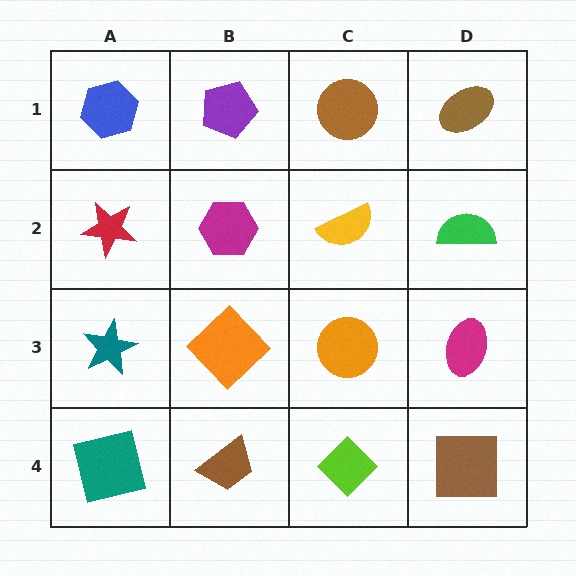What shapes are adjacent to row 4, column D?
A magenta ellipse (row 3, column D), a lime diamond (row 4, column C).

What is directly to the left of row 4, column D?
A lime diamond.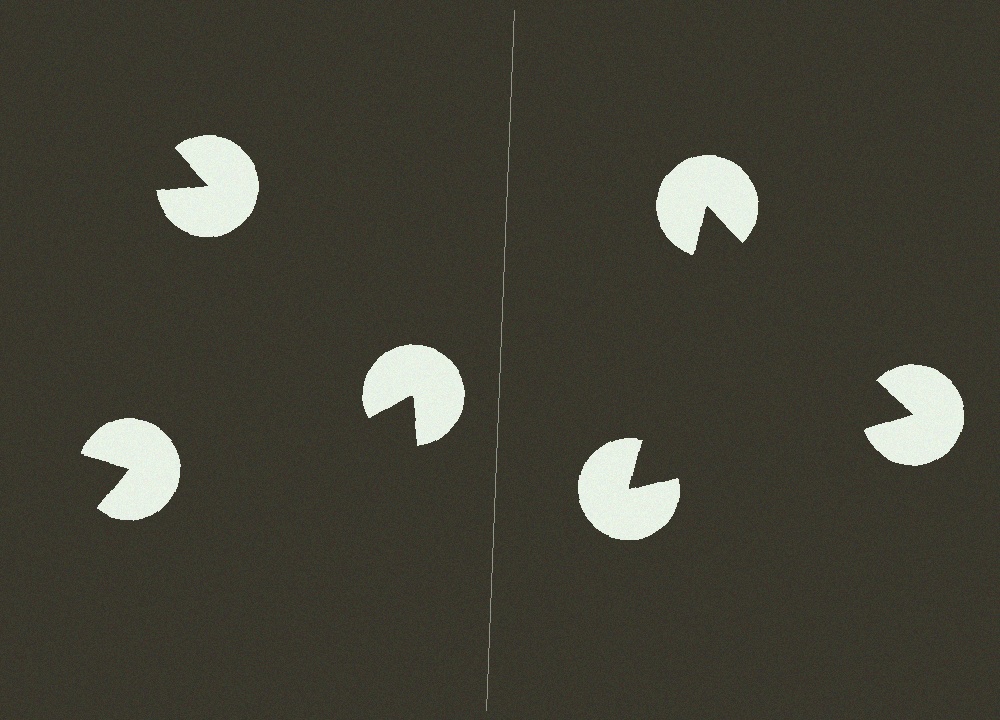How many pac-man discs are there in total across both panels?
6 — 3 on each side.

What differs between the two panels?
The pac-man discs are positioned identically on both sides; only the wedge orientations differ. On the right they align to a triangle; on the left they are misaligned.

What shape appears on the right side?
An illusory triangle.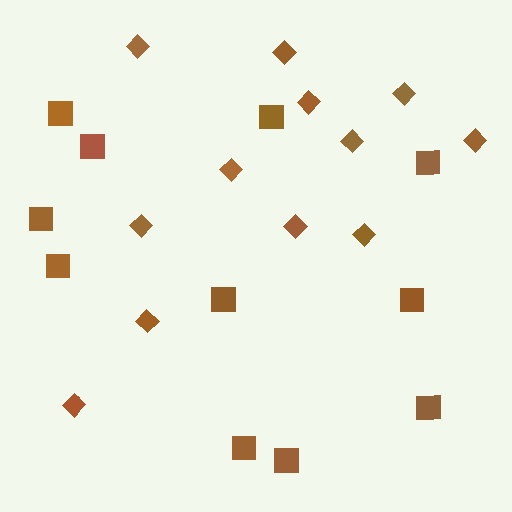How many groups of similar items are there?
There are 2 groups: one group of diamonds (12) and one group of squares (11).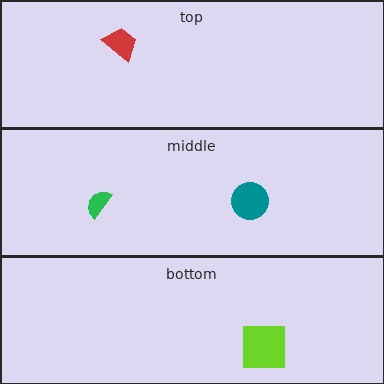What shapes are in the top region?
The red trapezoid.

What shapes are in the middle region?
The green semicircle, the teal circle.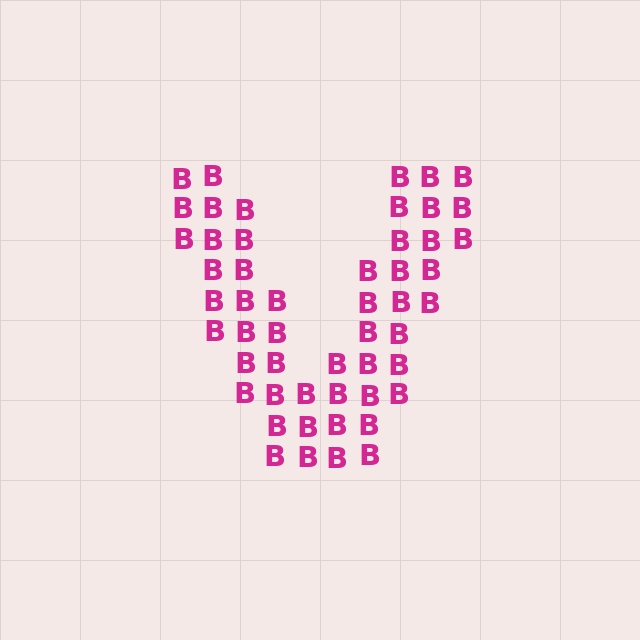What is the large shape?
The large shape is the letter V.